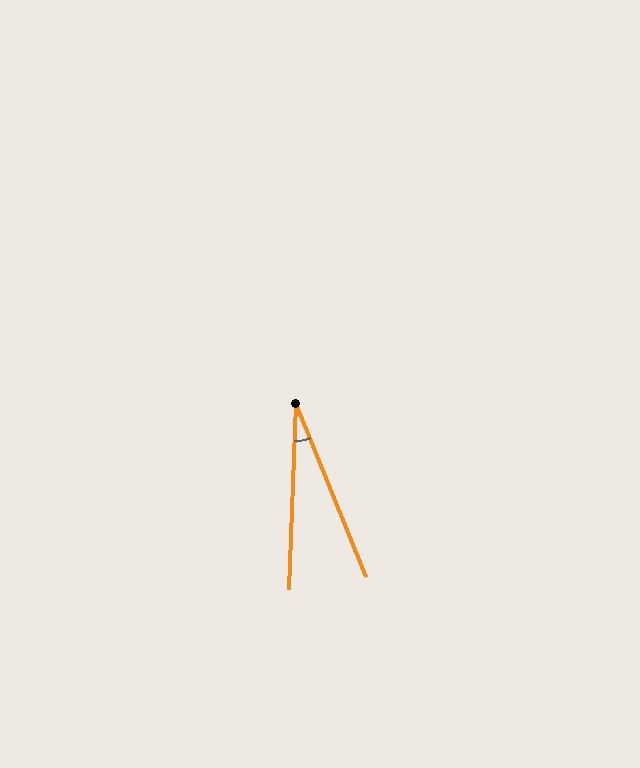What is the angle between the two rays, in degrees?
Approximately 24 degrees.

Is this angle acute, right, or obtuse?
It is acute.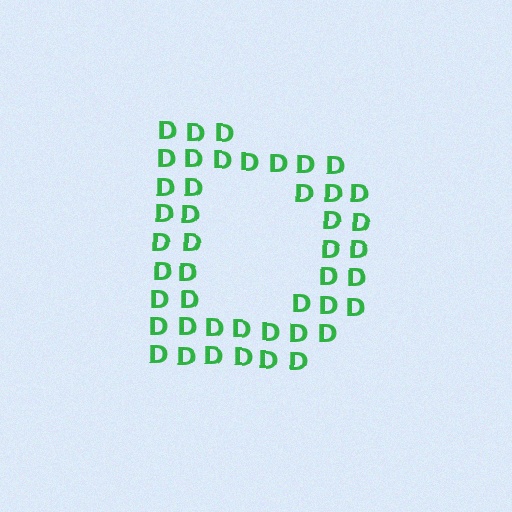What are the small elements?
The small elements are letter D's.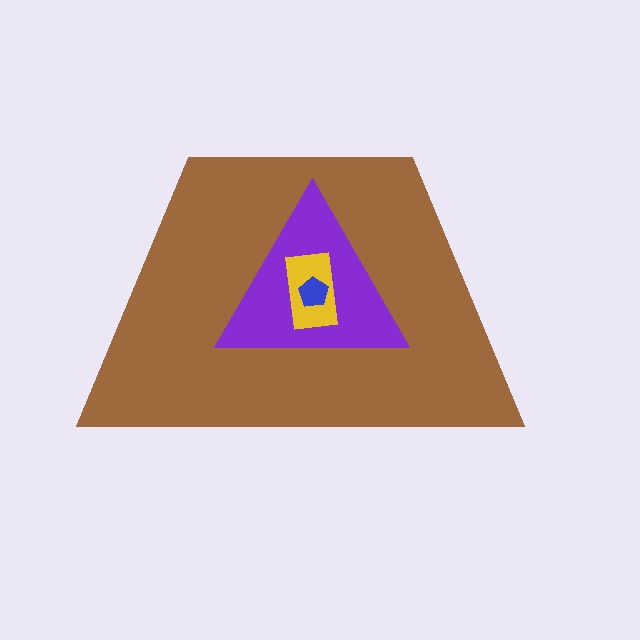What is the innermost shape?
The blue pentagon.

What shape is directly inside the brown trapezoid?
The purple triangle.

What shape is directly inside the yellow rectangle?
The blue pentagon.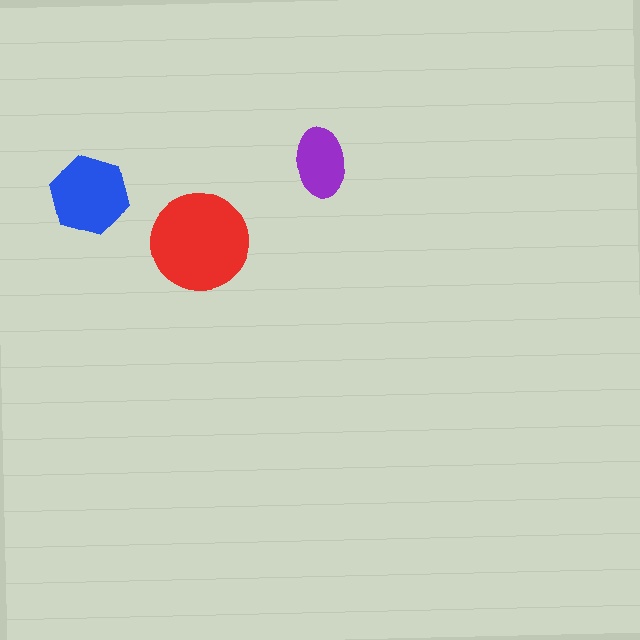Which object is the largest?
The red circle.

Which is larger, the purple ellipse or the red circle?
The red circle.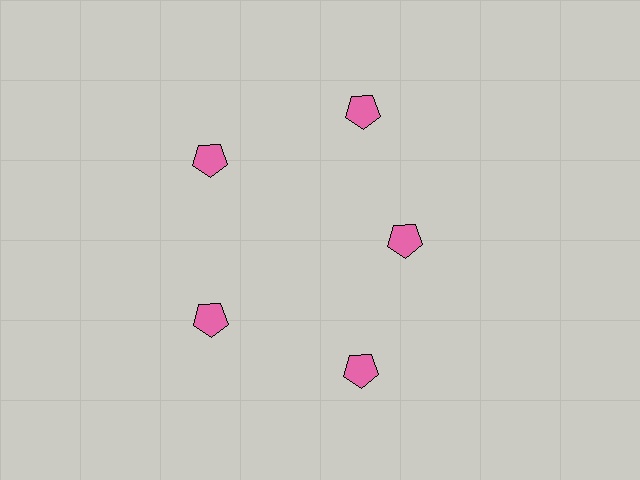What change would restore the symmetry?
The symmetry would be restored by moving it outward, back onto the ring so that all 5 pentagons sit at equal angles and equal distance from the center.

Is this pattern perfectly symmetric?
No. The 5 pink pentagons are arranged in a ring, but one element near the 3 o'clock position is pulled inward toward the center, breaking the 5-fold rotational symmetry.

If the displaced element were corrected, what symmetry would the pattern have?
It would have 5-fold rotational symmetry — the pattern would map onto itself every 72 degrees.